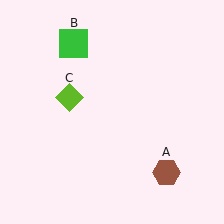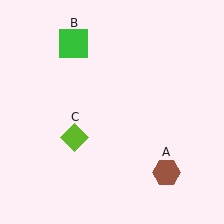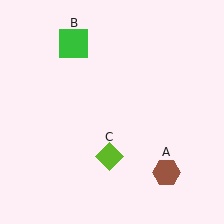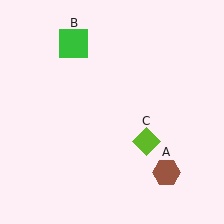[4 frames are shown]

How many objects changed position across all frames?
1 object changed position: lime diamond (object C).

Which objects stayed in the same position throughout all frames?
Brown hexagon (object A) and green square (object B) remained stationary.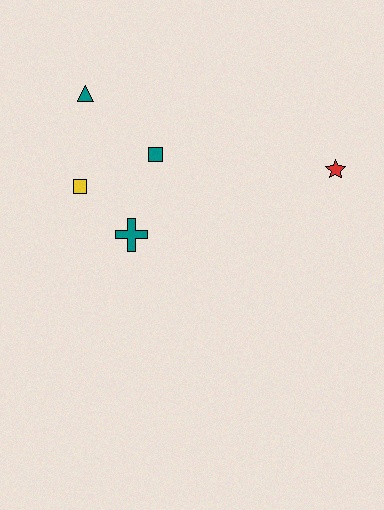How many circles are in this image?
There are no circles.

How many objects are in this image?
There are 5 objects.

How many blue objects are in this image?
There are no blue objects.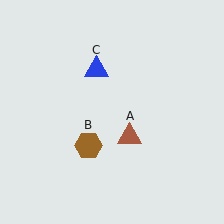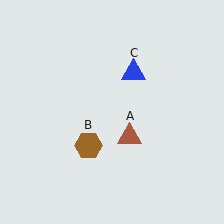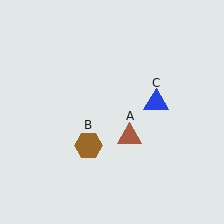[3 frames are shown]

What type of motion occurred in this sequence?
The blue triangle (object C) rotated clockwise around the center of the scene.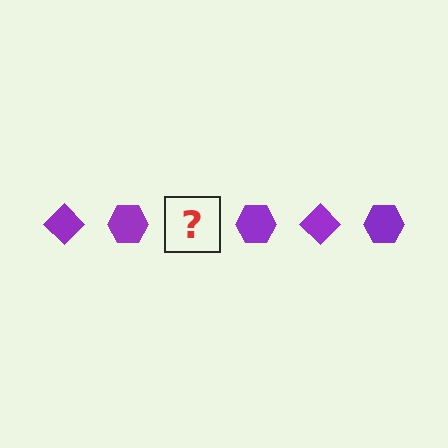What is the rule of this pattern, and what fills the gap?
The rule is that the pattern cycles through diamond, hexagon shapes in purple. The gap should be filled with a purple diamond.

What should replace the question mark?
The question mark should be replaced with a purple diamond.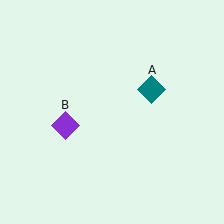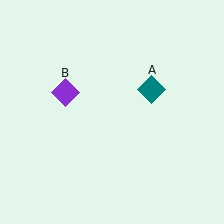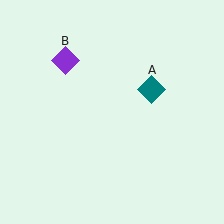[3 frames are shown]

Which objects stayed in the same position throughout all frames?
Teal diamond (object A) remained stationary.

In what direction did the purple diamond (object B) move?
The purple diamond (object B) moved up.